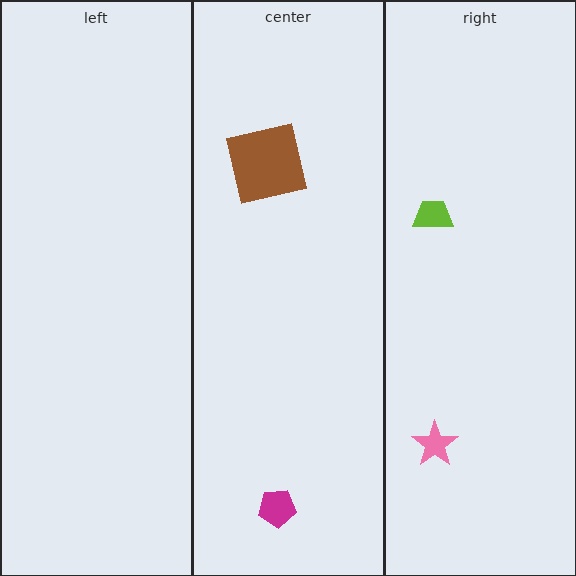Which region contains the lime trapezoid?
The right region.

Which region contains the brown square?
The center region.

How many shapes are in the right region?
2.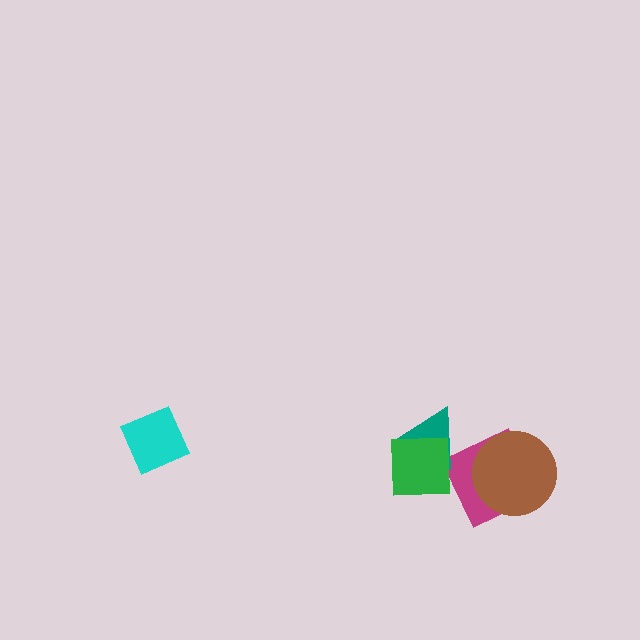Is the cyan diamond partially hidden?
No, no other shape covers it.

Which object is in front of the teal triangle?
The green square is in front of the teal triangle.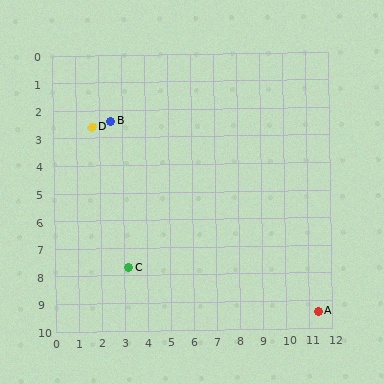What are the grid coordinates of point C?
Point C is at approximately (3.2, 7.7).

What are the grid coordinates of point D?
Point D is at approximately (1.7, 2.6).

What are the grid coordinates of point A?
Point A is at approximately (11.4, 9.4).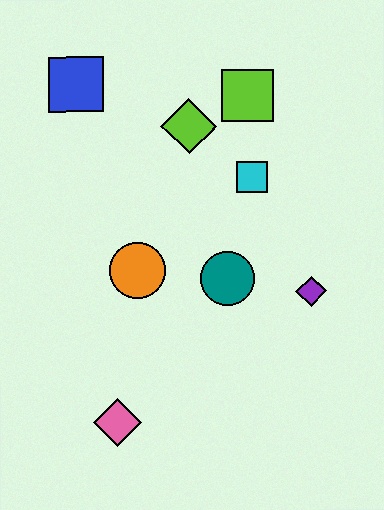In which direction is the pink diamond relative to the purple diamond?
The pink diamond is to the left of the purple diamond.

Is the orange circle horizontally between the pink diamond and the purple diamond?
Yes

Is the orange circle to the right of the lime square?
No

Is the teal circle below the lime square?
Yes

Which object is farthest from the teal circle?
The blue square is farthest from the teal circle.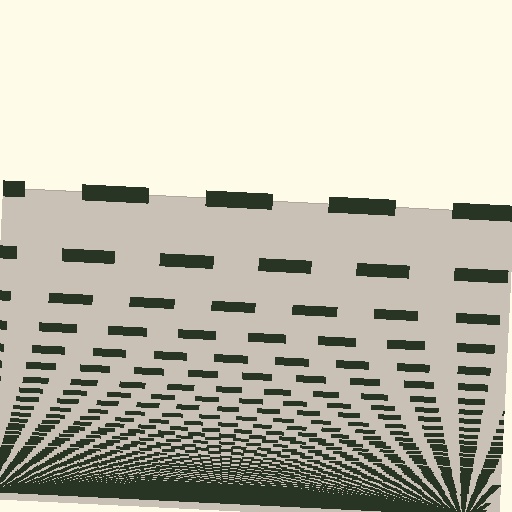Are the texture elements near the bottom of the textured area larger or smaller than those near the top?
Smaller. The gradient is inverted — elements near the bottom are smaller and denser.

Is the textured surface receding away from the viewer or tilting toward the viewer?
The surface appears to tilt toward the viewer. Texture elements get larger and sparser toward the top.